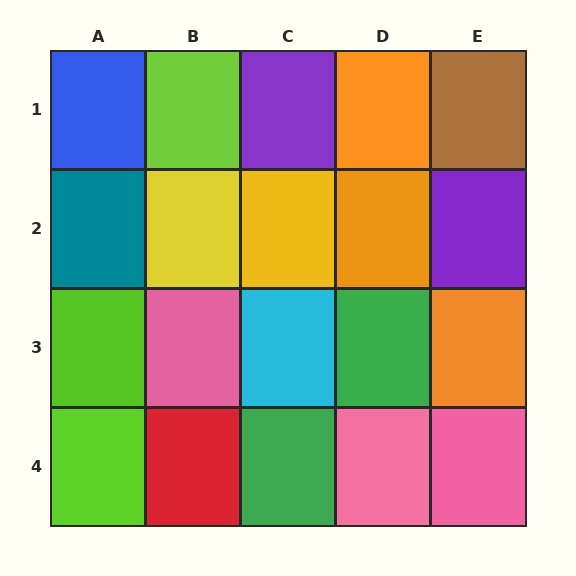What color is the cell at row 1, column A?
Blue.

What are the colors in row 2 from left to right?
Teal, yellow, yellow, orange, purple.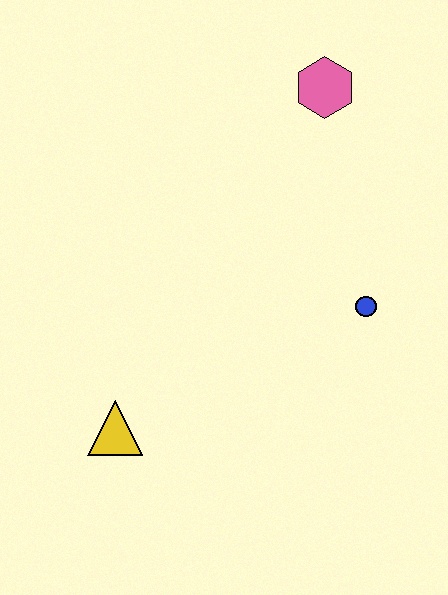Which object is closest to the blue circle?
The pink hexagon is closest to the blue circle.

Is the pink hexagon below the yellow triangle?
No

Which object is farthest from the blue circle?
The yellow triangle is farthest from the blue circle.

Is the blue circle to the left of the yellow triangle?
No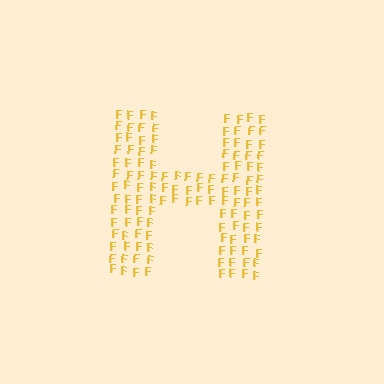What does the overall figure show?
The overall figure shows the letter H.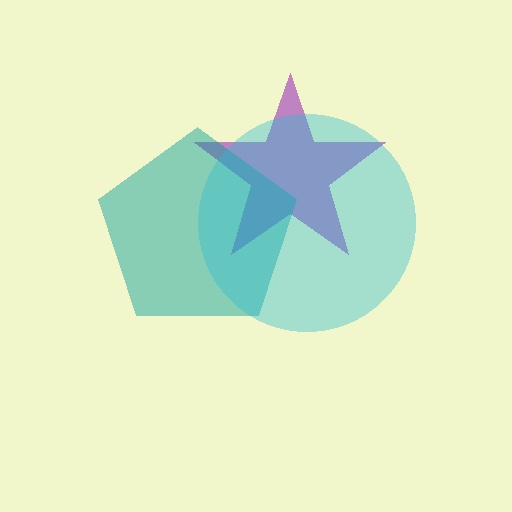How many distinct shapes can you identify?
There are 3 distinct shapes: a purple star, a teal pentagon, a cyan circle.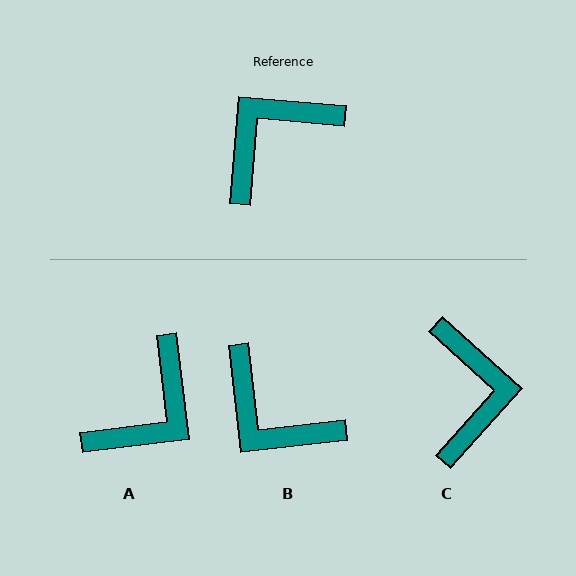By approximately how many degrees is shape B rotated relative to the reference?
Approximately 101 degrees counter-clockwise.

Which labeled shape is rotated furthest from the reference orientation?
A, about 168 degrees away.